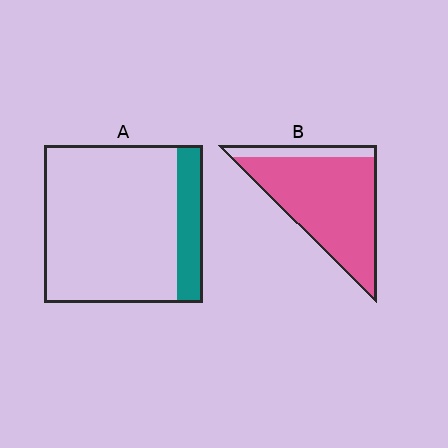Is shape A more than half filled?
No.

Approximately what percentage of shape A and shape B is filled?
A is approximately 15% and B is approximately 85%.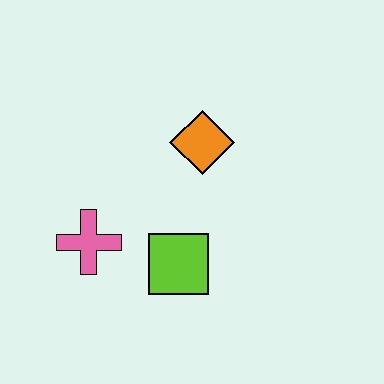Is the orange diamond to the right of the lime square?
Yes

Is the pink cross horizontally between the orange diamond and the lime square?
No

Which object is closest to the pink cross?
The lime square is closest to the pink cross.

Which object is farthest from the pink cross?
The orange diamond is farthest from the pink cross.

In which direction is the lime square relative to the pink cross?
The lime square is to the right of the pink cross.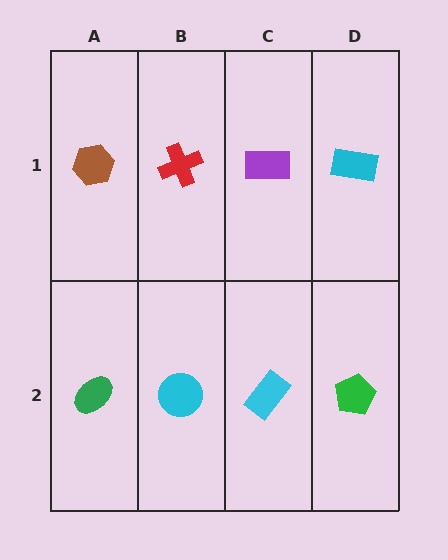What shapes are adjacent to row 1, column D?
A green pentagon (row 2, column D), a purple rectangle (row 1, column C).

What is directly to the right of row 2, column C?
A green pentagon.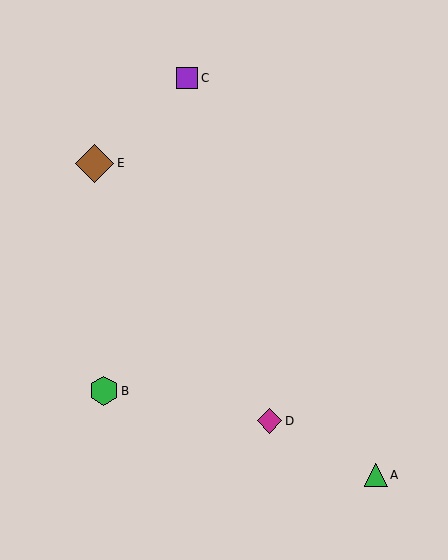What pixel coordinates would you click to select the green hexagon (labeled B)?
Click at (104, 391) to select the green hexagon B.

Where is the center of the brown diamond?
The center of the brown diamond is at (95, 163).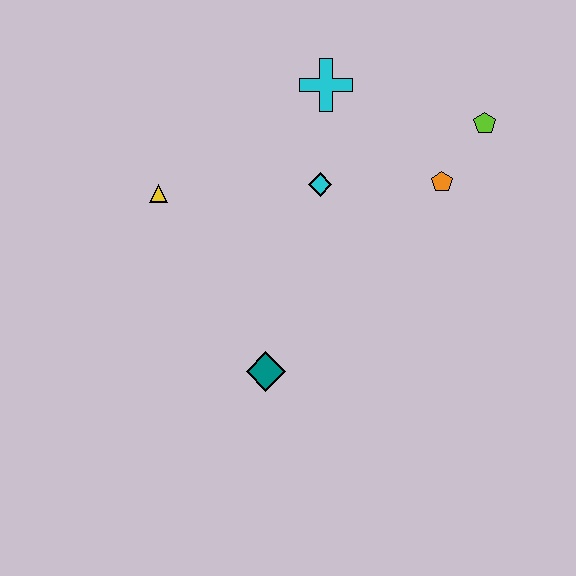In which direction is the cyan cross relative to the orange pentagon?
The cyan cross is to the left of the orange pentagon.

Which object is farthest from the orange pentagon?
The yellow triangle is farthest from the orange pentagon.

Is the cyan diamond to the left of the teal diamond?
No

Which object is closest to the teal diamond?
The cyan diamond is closest to the teal diamond.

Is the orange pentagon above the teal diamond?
Yes